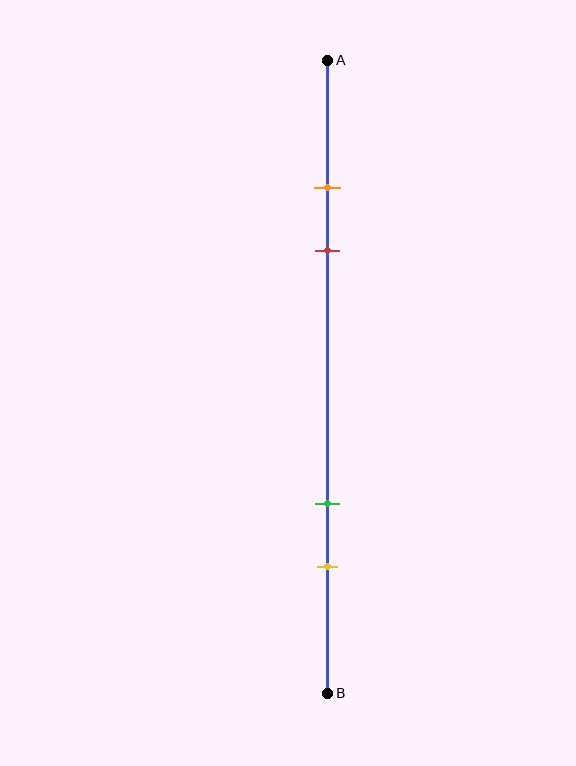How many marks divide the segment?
There are 4 marks dividing the segment.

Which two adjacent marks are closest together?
The orange and red marks are the closest adjacent pair.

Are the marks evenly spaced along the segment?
No, the marks are not evenly spaced.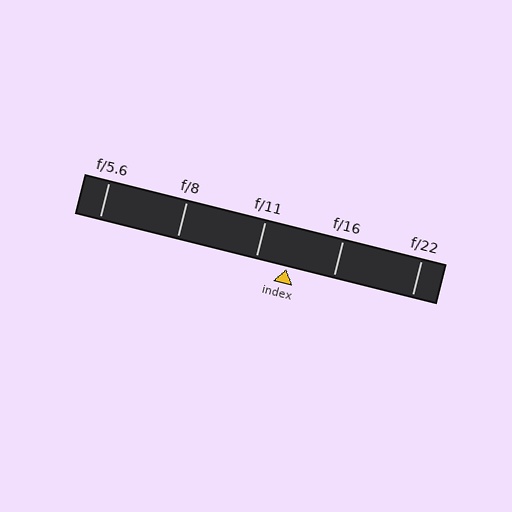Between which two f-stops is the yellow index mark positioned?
The index mark is between f/11 and f/16.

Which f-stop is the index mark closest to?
The index mark is closest to f/11.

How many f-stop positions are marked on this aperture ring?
There are 5 f-stop positions marked.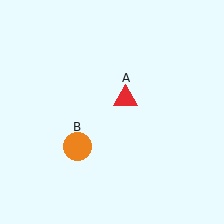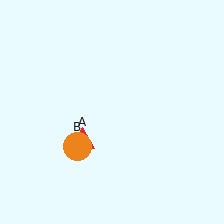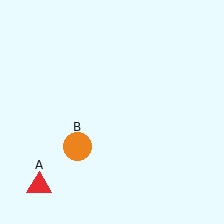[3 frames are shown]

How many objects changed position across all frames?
1 object changed position: red triangle (object A).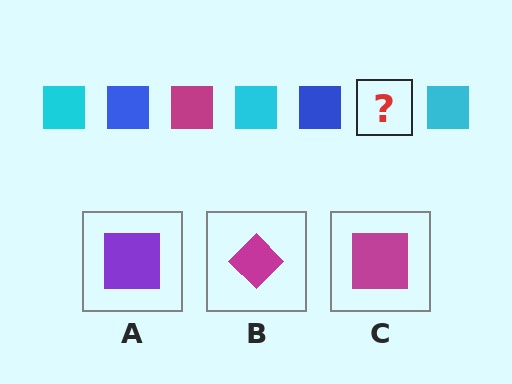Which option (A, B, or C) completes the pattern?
C.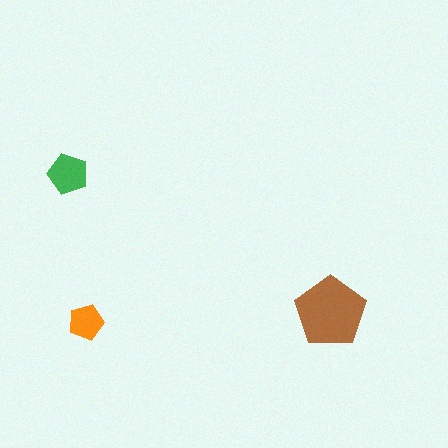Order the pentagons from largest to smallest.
the brown one, the green one, the orange one.